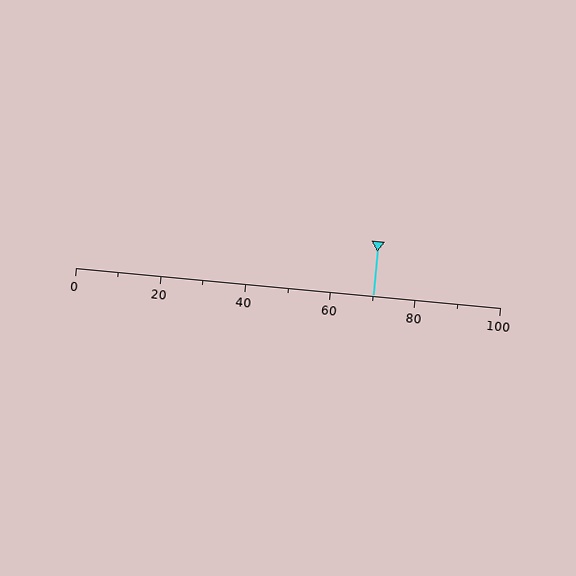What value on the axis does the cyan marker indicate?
The marker indicates approximately 70.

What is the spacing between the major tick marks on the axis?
The major ticks are spaced 20 apart.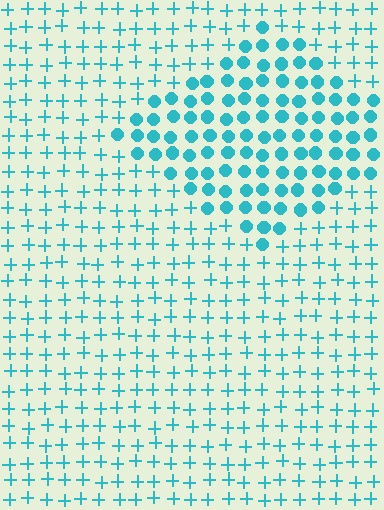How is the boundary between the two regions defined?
The boundary is defined by a change in element shape: circles inside vs. plus signs outside. All elements share the same color and spacing.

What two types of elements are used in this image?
The image uses circles inside the diamond region and plus signs outside it.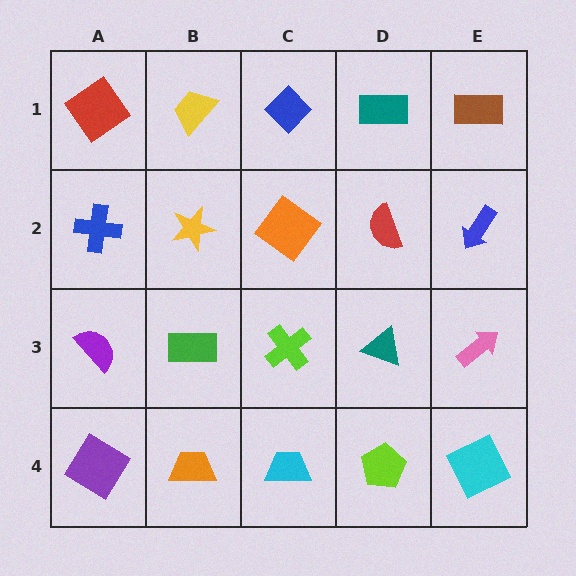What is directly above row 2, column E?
A brown rectangle.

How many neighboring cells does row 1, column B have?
3.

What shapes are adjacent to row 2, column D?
A teal rectangle (row 1, column D), a teal triangle (row 3, column D), an orange diamond (row 2, column C), a blue arrow (row 2, column E).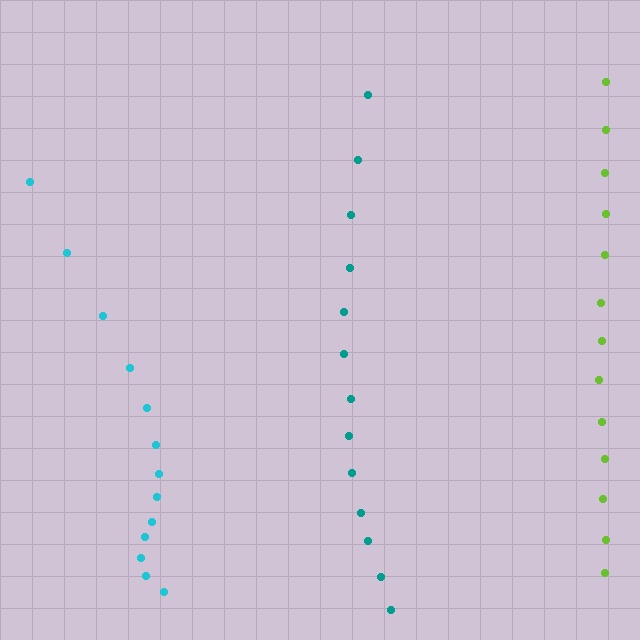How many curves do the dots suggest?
There are 3 distinct paths.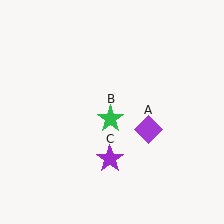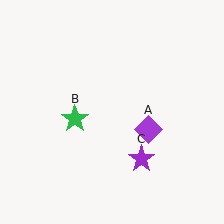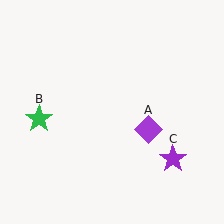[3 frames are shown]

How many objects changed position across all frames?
2 objects changed position: green star (object B), purple star (object C).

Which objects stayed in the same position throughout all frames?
Purple diamond (object A) remained stationary.